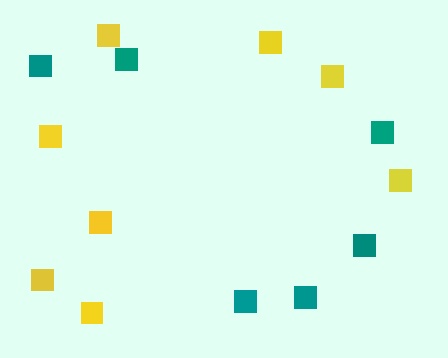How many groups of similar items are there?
There are 2 groups: one group of yellow squares (8) and one group of teal squares (6).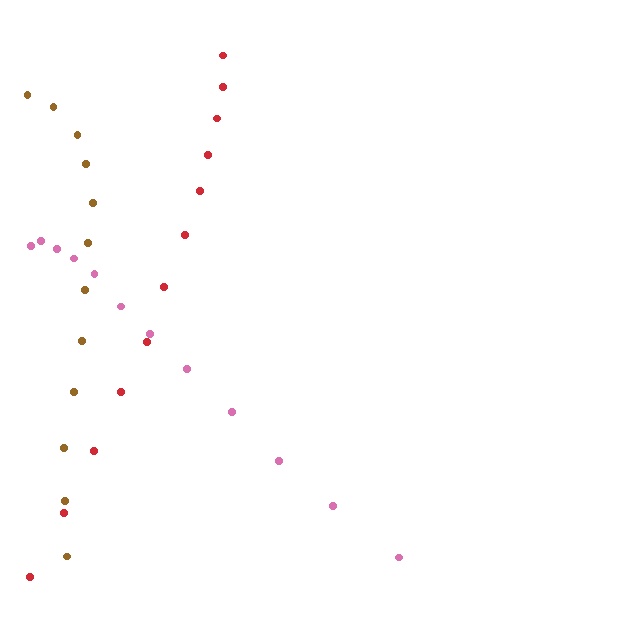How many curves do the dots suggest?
There are 3 distinct paths.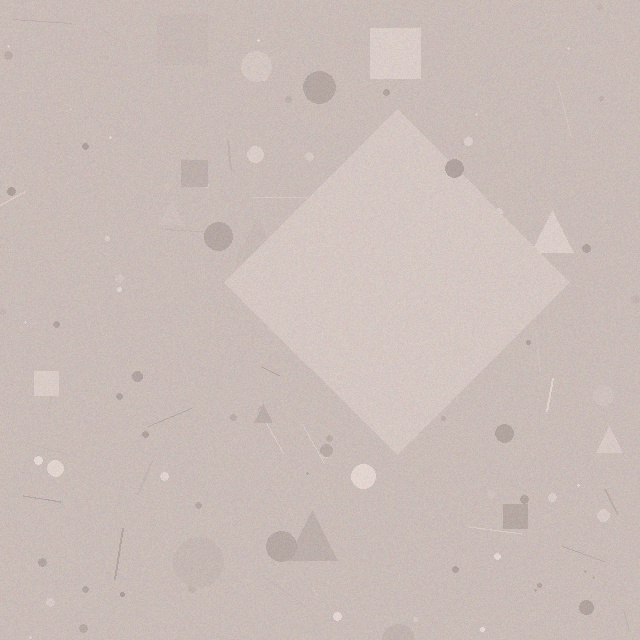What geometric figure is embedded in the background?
A diamond is embedded in the background.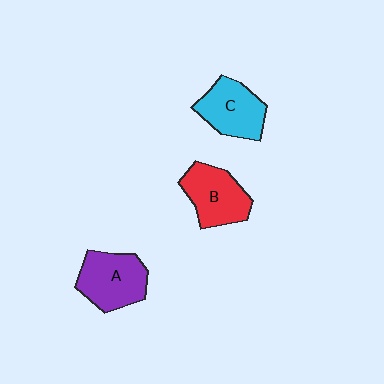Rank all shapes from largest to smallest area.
From largest to smallest: A (purple), B (red), C (cyan).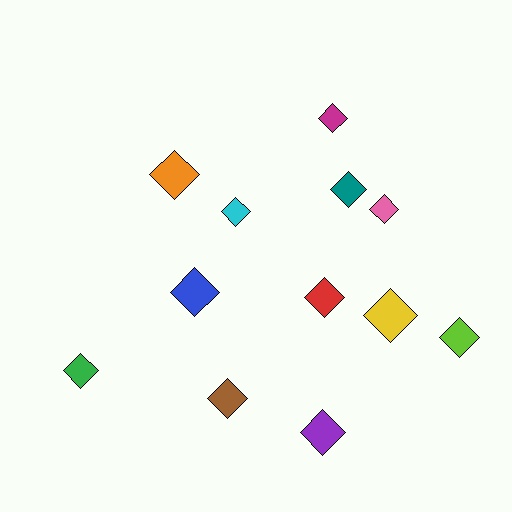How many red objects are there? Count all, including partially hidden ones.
There is 1 red object.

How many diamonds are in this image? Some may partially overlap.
There are 12 diamonds.